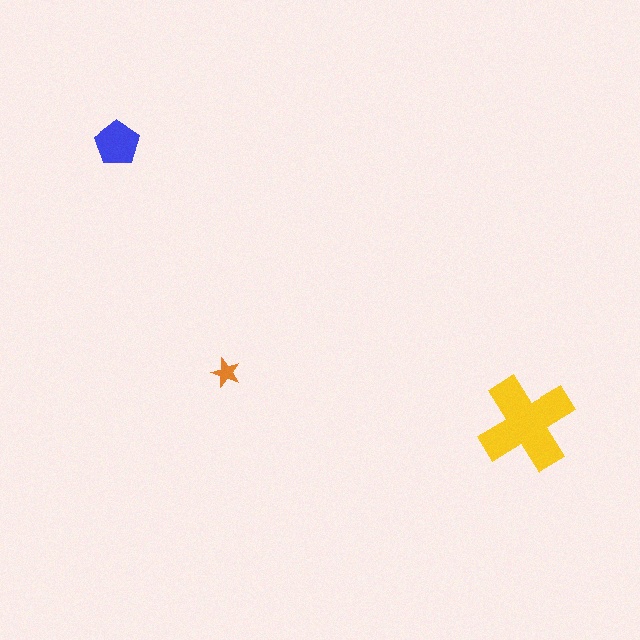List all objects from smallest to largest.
The orange star, the blue pentagon, the yellow cross.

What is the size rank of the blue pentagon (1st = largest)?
2nd.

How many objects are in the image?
There are 3 objects in the image.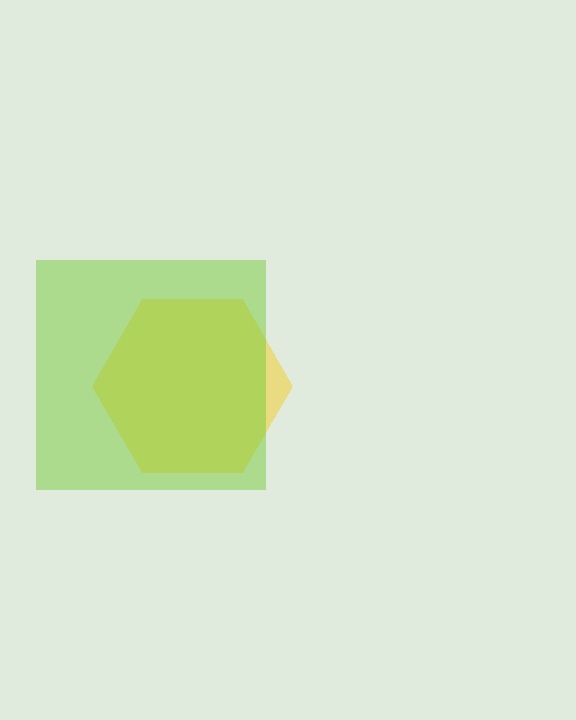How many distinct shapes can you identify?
There are 2 distinct shapes: a yellow hexagon, a lime square.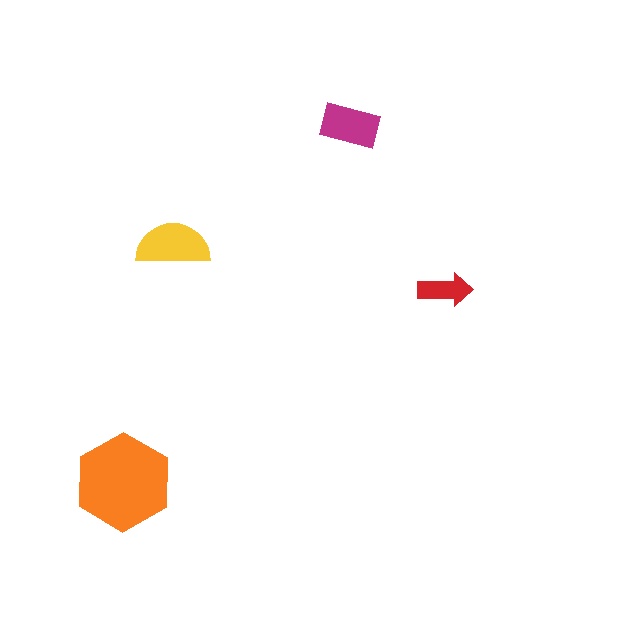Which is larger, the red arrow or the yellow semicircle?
The yellow semicircle.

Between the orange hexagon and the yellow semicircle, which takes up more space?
The orange hexagon.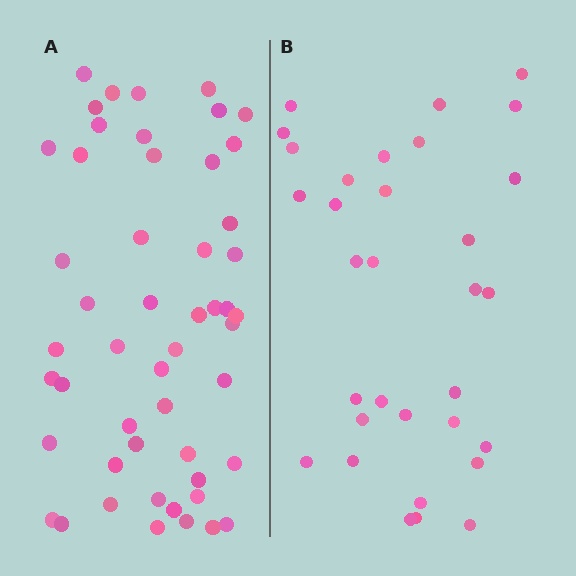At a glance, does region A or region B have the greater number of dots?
Region A (the left region) has more dots.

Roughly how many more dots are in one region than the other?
Region A has approximately 20 more dots than region B.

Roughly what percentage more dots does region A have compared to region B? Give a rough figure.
About 60% more.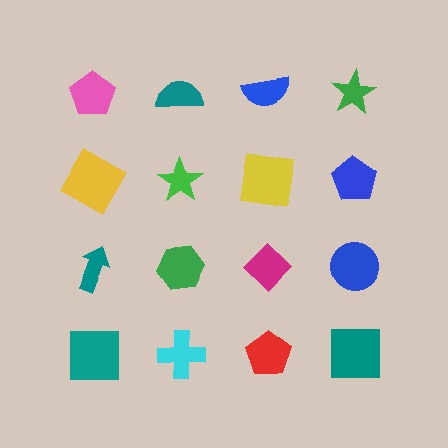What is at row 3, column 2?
A green hexagon.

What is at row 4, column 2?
A cyan cross.